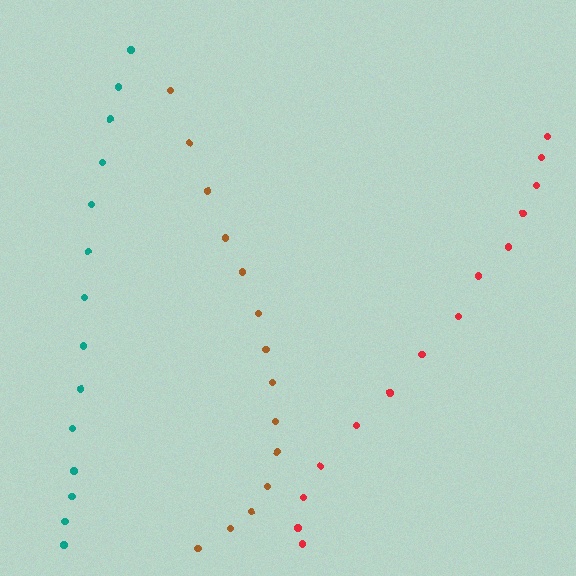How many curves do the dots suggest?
There are 3 distinct paths.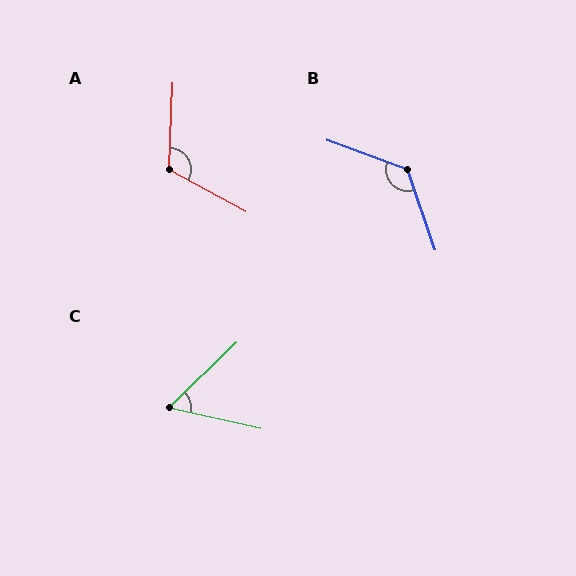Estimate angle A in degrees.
Approximately 116 degrees.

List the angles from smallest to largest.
C (57°), A (116°), B (130°).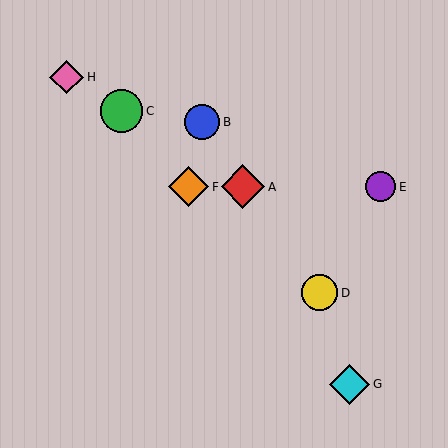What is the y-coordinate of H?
Object H is at y≈77.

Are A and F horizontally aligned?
Yes, both are at y≈187.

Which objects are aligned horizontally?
Objects A, E, F are aligned horizontally.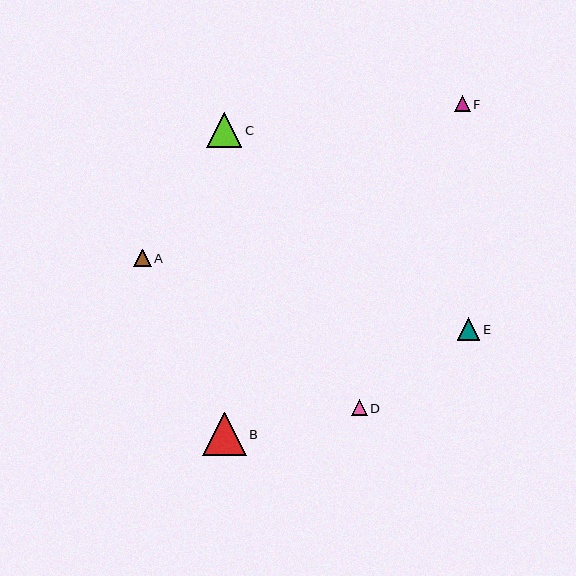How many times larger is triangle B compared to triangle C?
Triangle B is approximately 1.2 times the size of triangle C.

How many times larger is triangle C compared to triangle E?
Triangle C is approximately 1.6 times the size of triangle E.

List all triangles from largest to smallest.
From largest to smallest: B, C, E, A, D, F.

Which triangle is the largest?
Triangle B is the largest with a size of approximately 44 pixels.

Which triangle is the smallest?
Triangle F is the smallest with a size of approximately 15 pixels.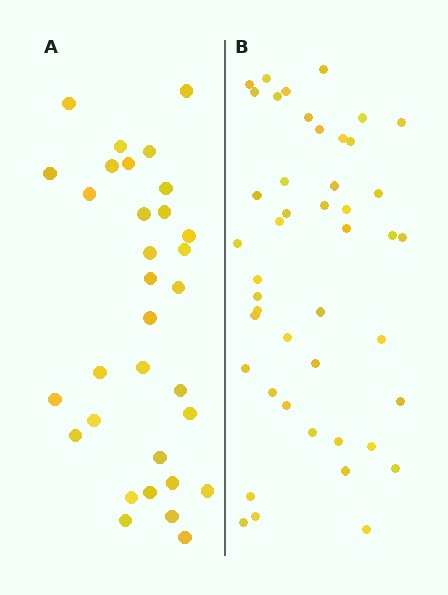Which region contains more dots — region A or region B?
Region B (the right region) has more dots.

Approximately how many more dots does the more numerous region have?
Region B has approximately 15 more dots than region A.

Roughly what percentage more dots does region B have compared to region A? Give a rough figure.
About 40% more.